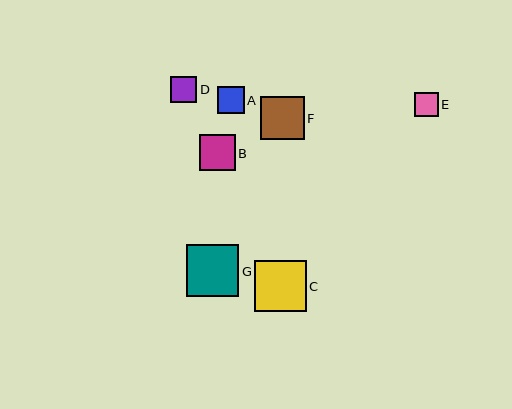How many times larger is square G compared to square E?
Square G is approximately 2.1 times the size of square E.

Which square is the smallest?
Square E is the smallest with a size of approximately 24 pixels.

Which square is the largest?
Square G is the largest with a size of approximately 52 pixels.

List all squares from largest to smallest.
From largest to smallest: G, C, F, B, A, D, E.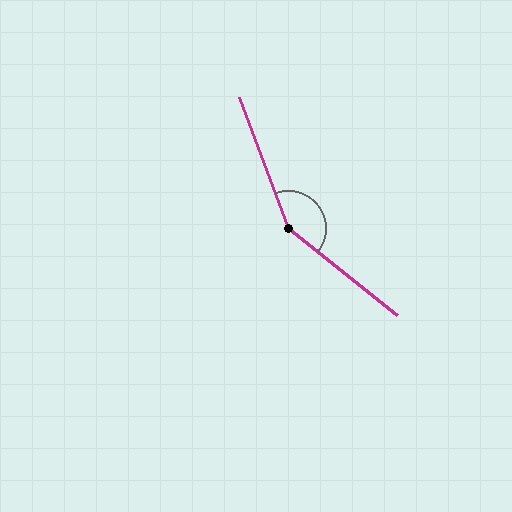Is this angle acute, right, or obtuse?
It is obtuse.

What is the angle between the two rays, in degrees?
Approximately 149 degrees.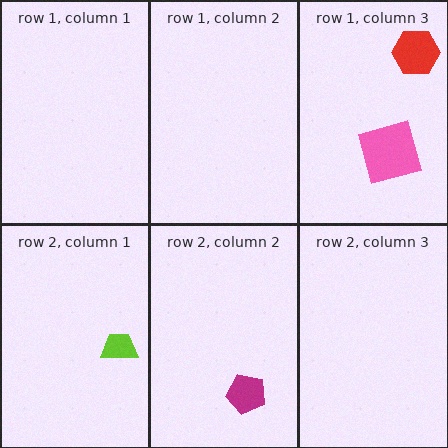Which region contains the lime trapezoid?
The row 2, column 1 region.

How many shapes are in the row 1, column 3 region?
2.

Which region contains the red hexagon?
The row 1, column 3 region.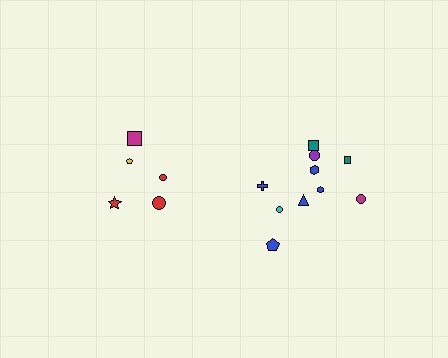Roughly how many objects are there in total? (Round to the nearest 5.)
Roughly 15 objects in total.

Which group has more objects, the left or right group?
The right group.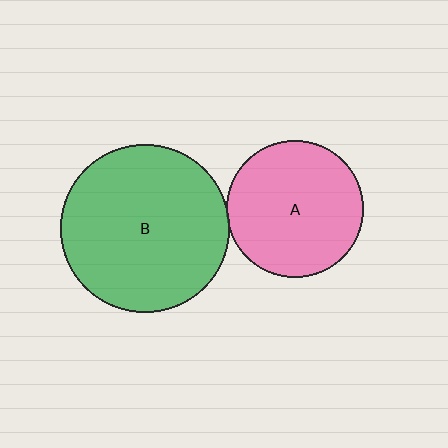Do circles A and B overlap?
Yes.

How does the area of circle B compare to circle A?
Approximately 1.5 times.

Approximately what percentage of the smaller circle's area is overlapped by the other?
Approximately 5%.